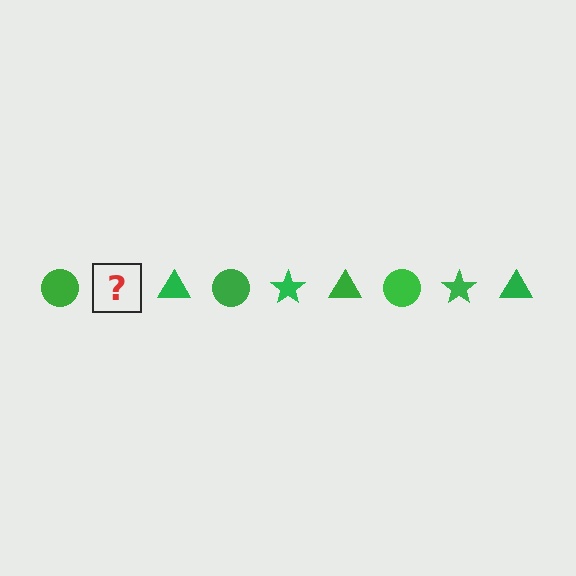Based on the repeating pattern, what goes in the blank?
The blank should be a green star.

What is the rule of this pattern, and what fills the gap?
The rule is that the pattern cycles through circle, star, triangle shapes in green. The gap should be filled with a green star.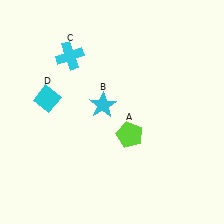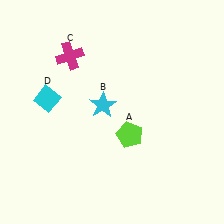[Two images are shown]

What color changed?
The cross (C) changed from cyan in Image 1 to magenta in Image 2.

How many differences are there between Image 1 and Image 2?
There is 1 difference between the two images.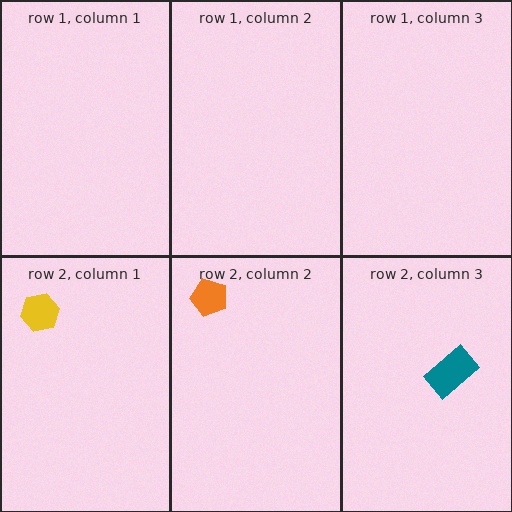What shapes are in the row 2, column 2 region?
The orange pentagon.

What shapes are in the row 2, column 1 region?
The yellow hexagon.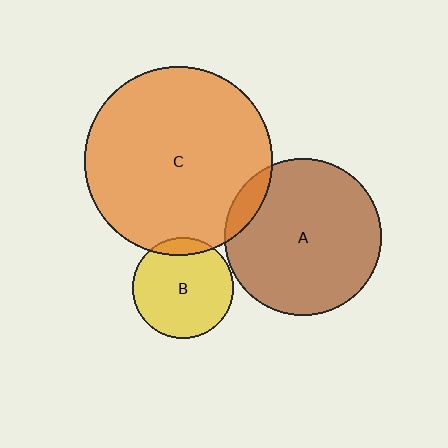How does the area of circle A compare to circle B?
Approximately 2.4 times.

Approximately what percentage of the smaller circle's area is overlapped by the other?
Approximately 10%.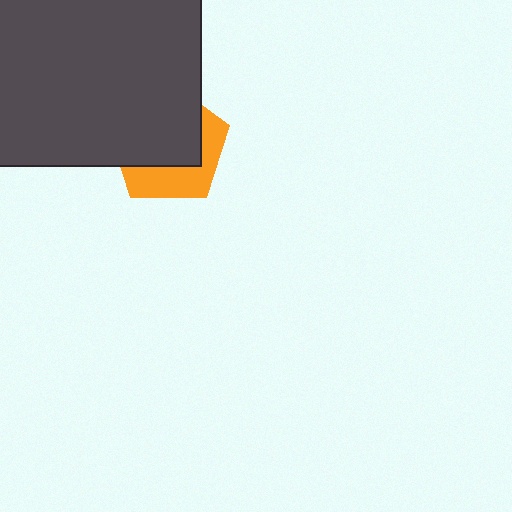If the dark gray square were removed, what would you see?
You would see the complete orange pentagon.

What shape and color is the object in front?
The object in front is a dark gray square.